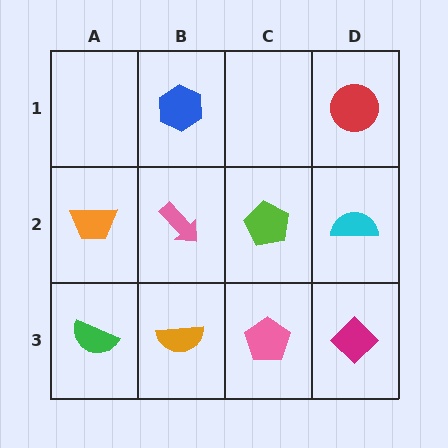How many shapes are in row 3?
4 shapes.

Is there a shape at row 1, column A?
No, that cell is empty.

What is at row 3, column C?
A pink pentagon.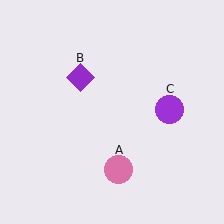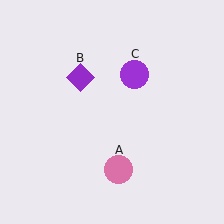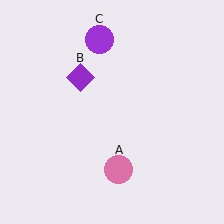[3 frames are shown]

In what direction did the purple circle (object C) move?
The purple circle (object C) moved up and to the left.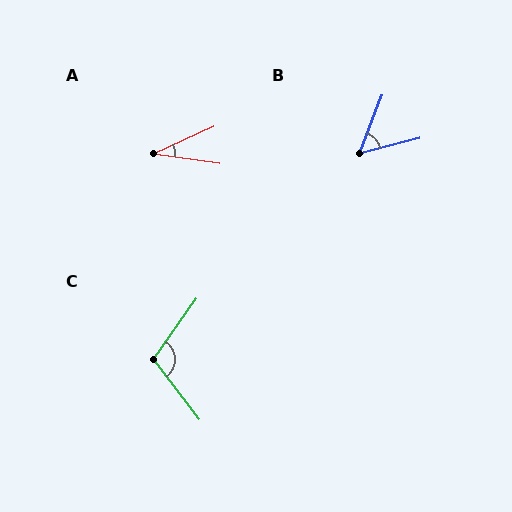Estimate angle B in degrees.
Approximately 55 degrees.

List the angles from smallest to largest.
A (33°), B (55°), C (107°).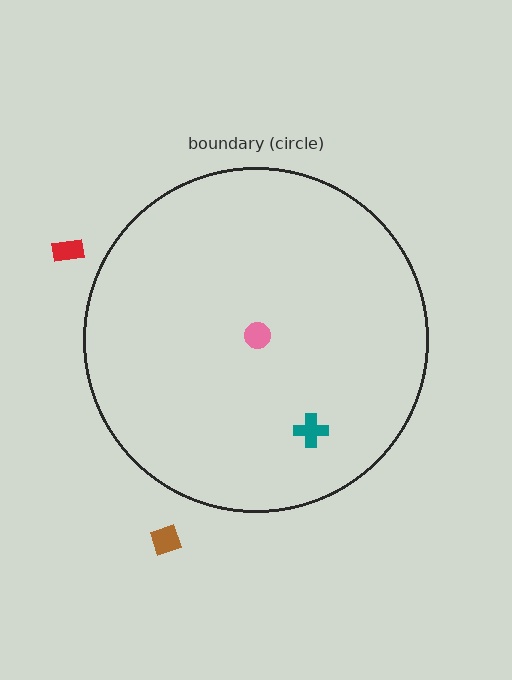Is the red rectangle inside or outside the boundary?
Outside.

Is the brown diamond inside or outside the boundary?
Outside.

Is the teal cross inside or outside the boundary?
Inside.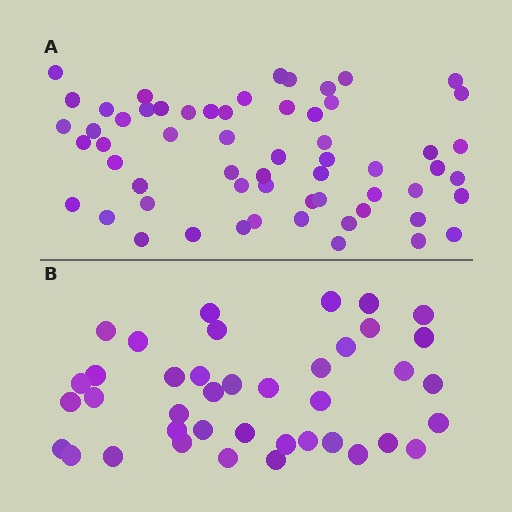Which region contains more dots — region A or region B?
Region A (the top region) has more dots.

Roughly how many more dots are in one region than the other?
Region A has approximately 20 more dots than region B.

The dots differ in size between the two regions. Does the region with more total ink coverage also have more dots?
No. Region B has more total ink coverage because its dots are larger, but region A actually contains more individual dots. Total area can be misleading — the number of items is what matters here.